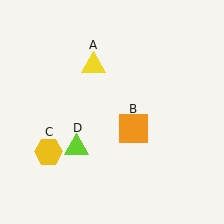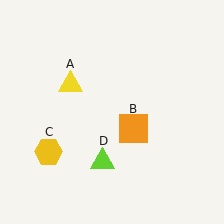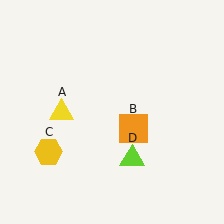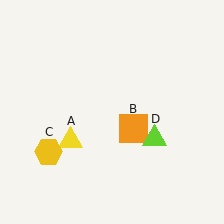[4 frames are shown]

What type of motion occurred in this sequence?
The yellow triangle (object A), lime triangle (object D) rotated counterclockwise around the center of the scene.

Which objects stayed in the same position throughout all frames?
Orange square (object B) and yellow hexagon (object C) remained stationary.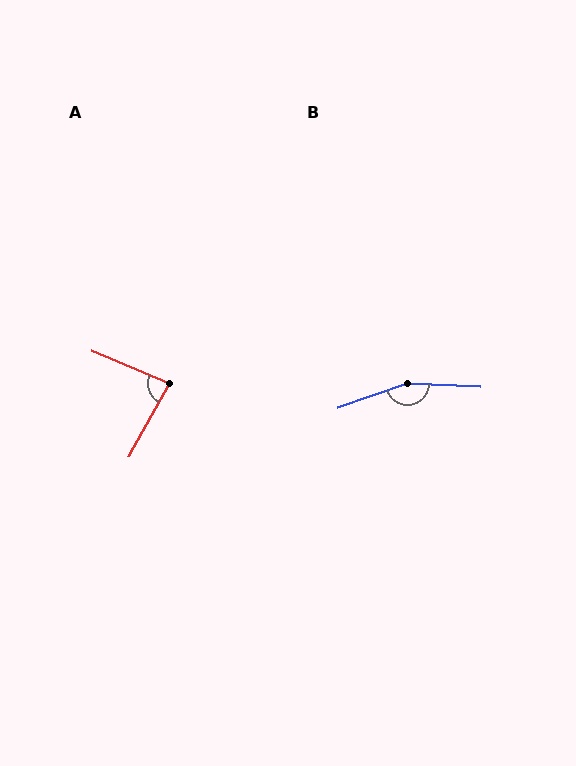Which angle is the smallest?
A, at approximately 84 degrees.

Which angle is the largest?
B, at approximately 158 degrees.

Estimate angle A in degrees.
Approximately 84 degrees.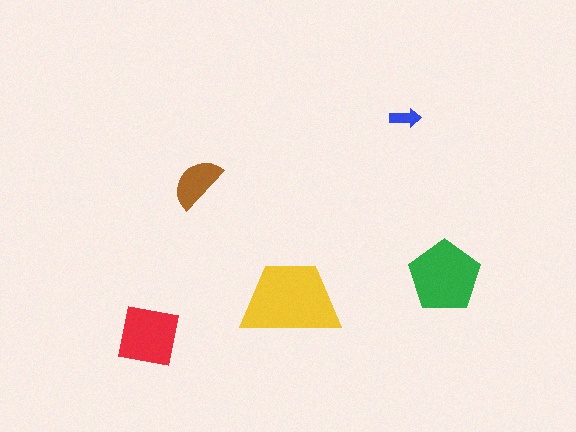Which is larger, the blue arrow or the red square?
The red square.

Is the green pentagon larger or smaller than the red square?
Larger.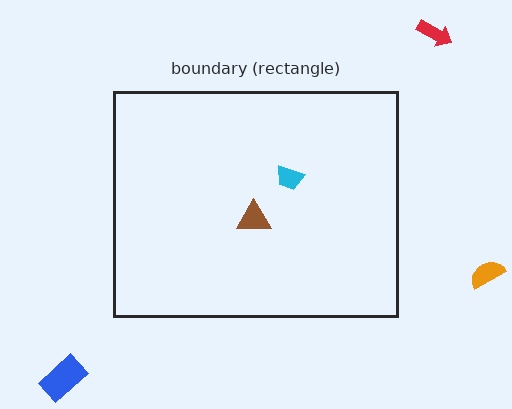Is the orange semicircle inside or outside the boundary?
Outside.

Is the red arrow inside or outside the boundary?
Outside.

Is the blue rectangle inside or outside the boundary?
Outside.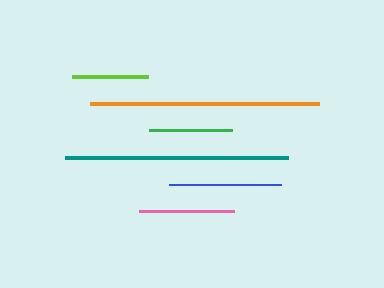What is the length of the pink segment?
The pink segment is approximately 95 pixels long.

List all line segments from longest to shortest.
From longest to shortest: orange, teal, blue, pink, green, lime.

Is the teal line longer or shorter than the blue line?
The teal line is longer than the blue line.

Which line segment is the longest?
The orange line is the longest at approximately 229 pixels.